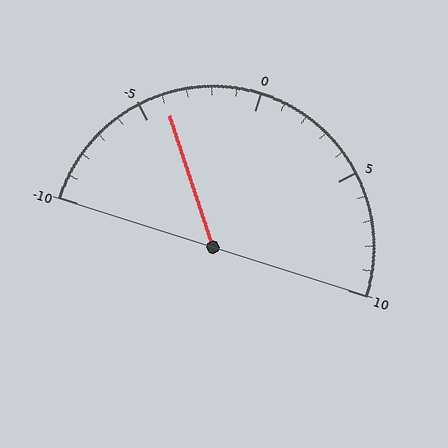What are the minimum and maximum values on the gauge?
The gauge ranges from -10 to 10.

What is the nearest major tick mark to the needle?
The nearest major tick mark is -5.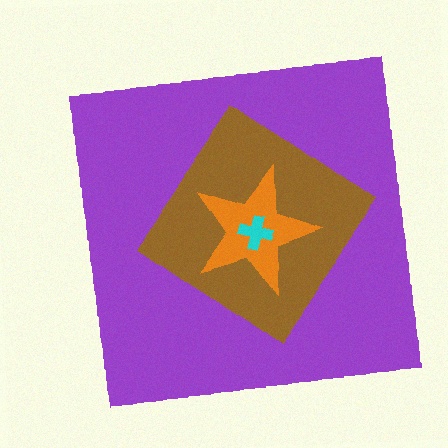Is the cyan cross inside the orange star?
Yes.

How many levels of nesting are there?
4.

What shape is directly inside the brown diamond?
The orange star.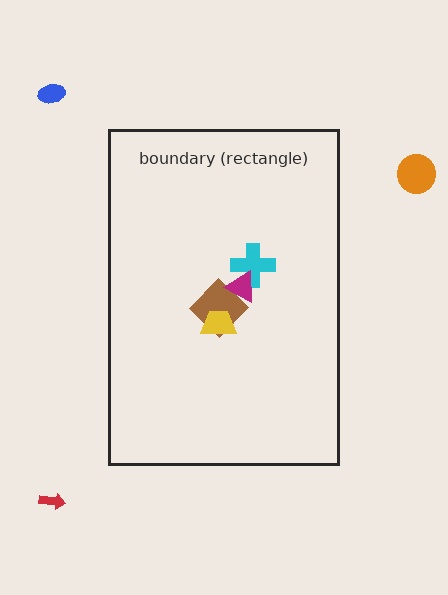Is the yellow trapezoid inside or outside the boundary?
Inside.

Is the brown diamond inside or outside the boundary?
Inside.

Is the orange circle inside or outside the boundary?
Outside.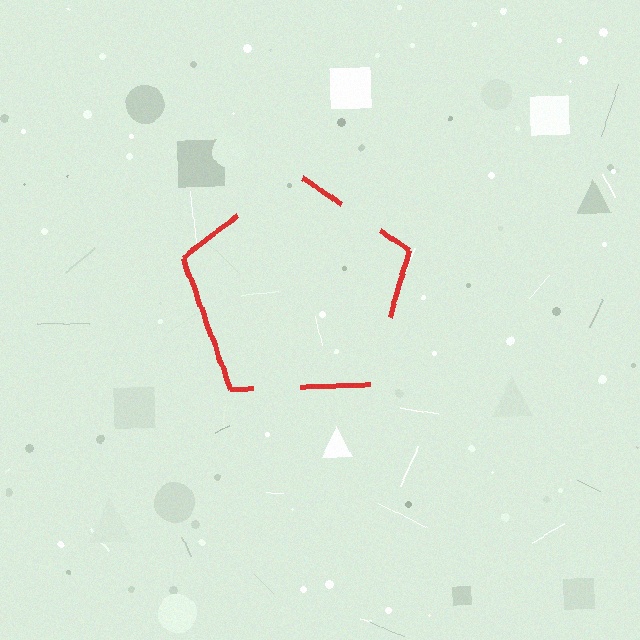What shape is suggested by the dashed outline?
The dashed outline suggests a pentagon.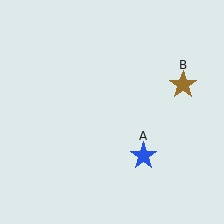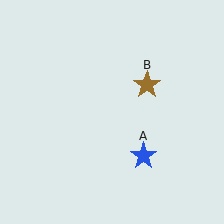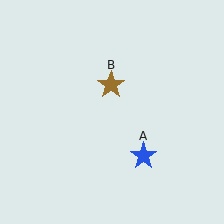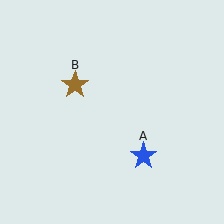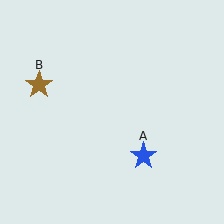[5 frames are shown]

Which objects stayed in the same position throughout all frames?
Blue star (object A) remained stationary.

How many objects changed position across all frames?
1 object changed position: brown star (object B).